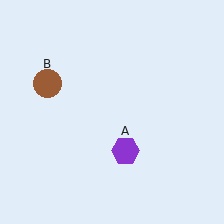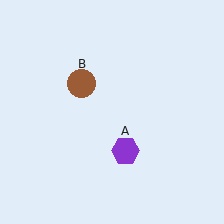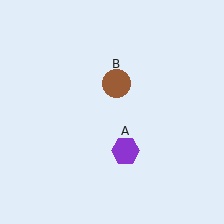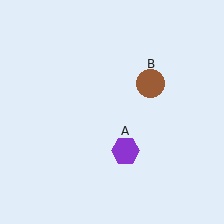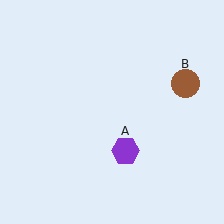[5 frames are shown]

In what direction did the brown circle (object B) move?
The brown circle (object B) moved right.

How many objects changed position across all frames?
1 object changed position: brown circle (object B).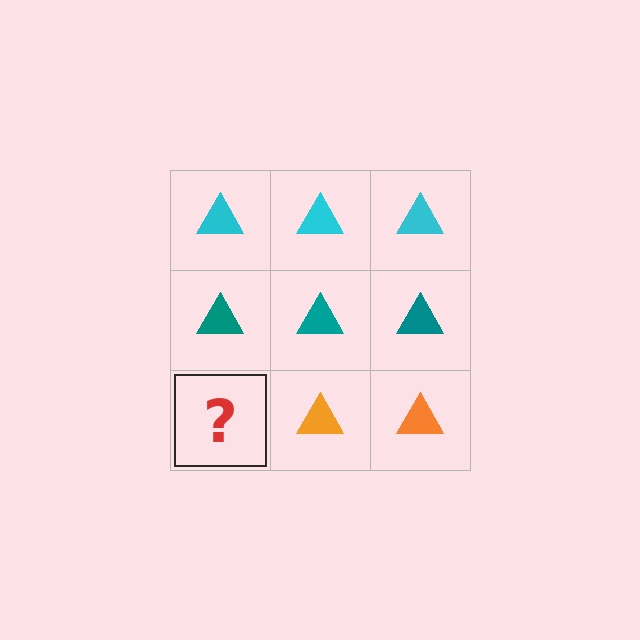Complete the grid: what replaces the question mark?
The question mark should be replaced with an orange triangle.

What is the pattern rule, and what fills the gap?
The rule is that each row has a consistent color. The gap should be filled with an orange triangle.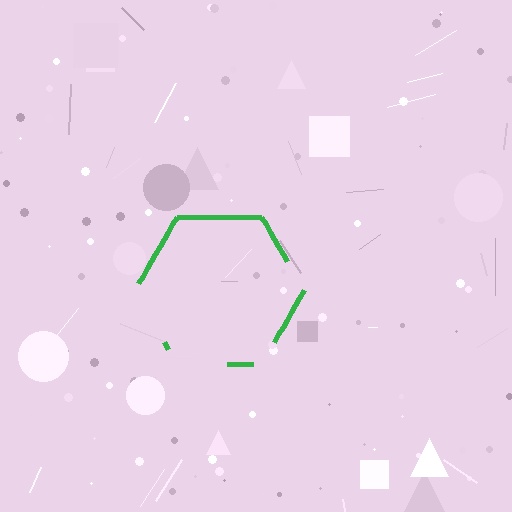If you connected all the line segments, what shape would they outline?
They would outline a hexagon.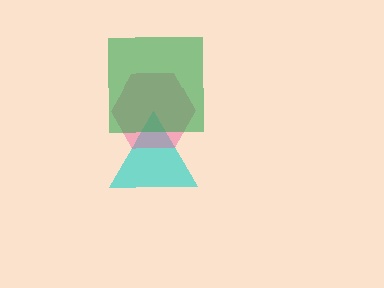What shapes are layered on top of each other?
The layered shapes are: a cyan triangle, a pink hexagon, a green square.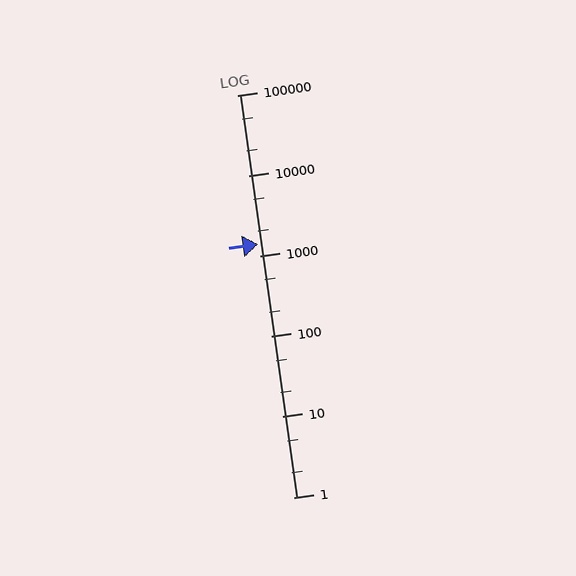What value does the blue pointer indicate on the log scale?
The pointer indicates approximately 1400.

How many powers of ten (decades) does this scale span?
The scale spans 5 decades, from 1 to 100000.